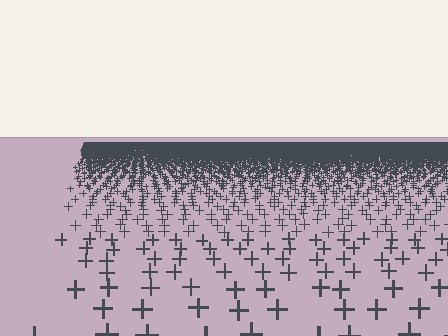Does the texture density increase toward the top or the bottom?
Density increases toward the top.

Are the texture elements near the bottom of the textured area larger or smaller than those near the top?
Larger. Near the bottom, elements are closer to the viewer and appear at a bigger on-screen size.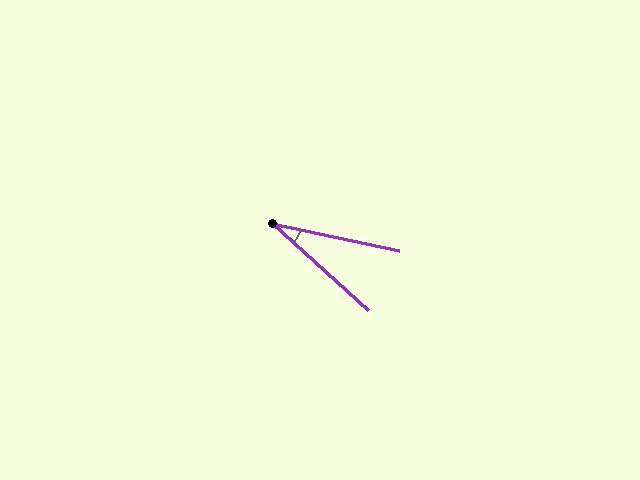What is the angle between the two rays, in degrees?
Approximately 30 degrees.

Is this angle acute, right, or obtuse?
It is acute.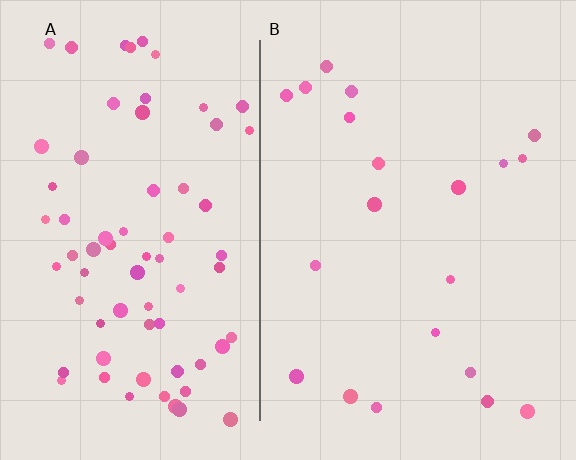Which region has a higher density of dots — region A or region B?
A (the left).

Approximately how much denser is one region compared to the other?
Approximately 3.5× — region A over region B.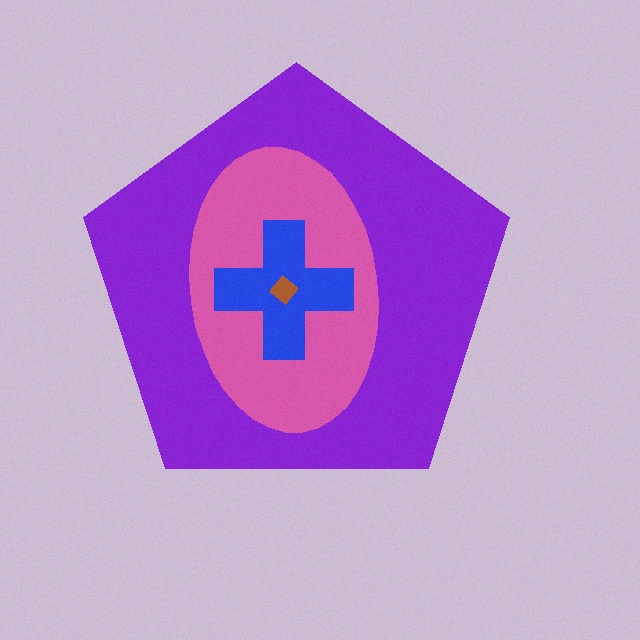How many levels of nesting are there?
4.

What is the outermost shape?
The purple pentagon.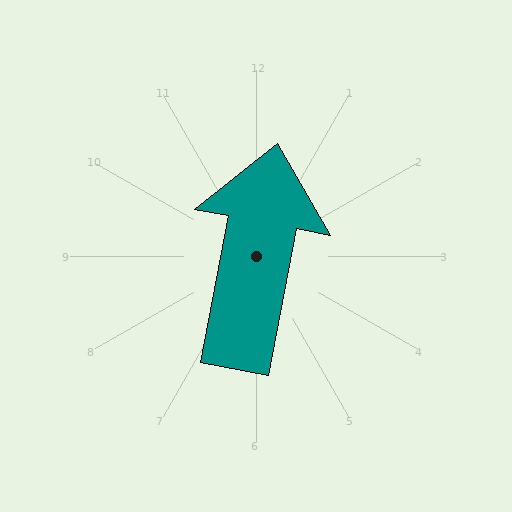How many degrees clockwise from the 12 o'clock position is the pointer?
Approximately 11 degrees.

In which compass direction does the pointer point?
North.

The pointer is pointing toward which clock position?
Roughly 12 o'clock.